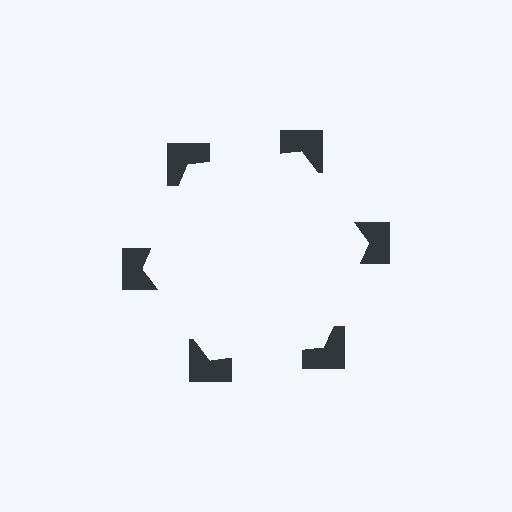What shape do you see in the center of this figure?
An illusory hexagon — its edges are inferred from the aligned wedge cuts in the notched squares, not physically drawn.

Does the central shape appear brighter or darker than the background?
It typically appears slightly brighter than the background, even though no actual brightness change is drawn.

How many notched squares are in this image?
There are 6 — one at each vertex of the illusory hexagon.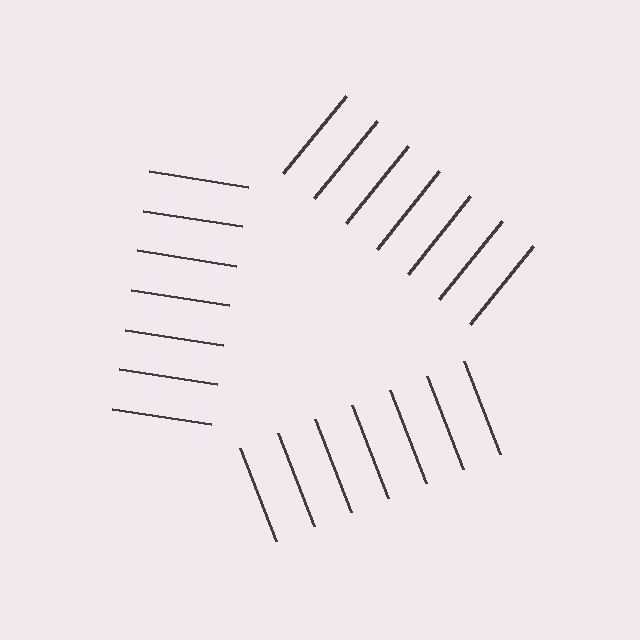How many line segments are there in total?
21 — 7 along each of the 3 edges.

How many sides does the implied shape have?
3 sides — the line-ends trace a triangle.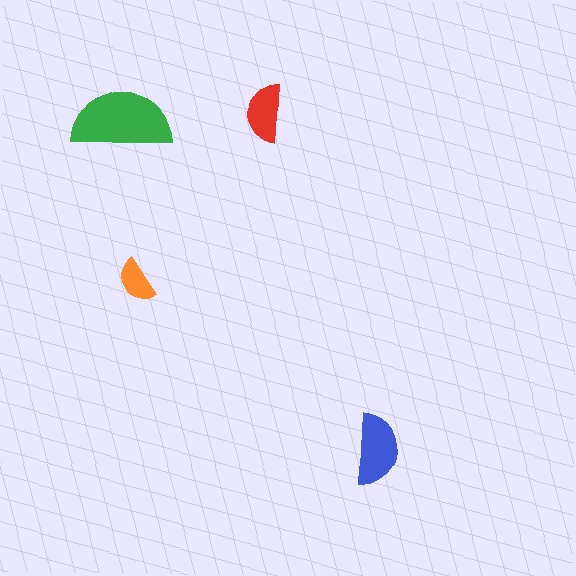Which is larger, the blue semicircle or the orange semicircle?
The blue one.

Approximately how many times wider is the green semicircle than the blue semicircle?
About 1.5 times wider.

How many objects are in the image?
There are 4 objects in the image.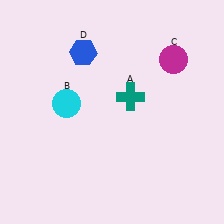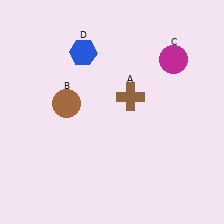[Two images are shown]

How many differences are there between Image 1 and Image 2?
There are 2 differences between the two images.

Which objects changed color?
A changed from teal to brown. B changed from cyan to brown.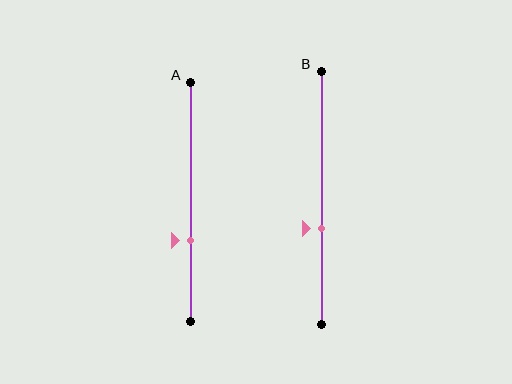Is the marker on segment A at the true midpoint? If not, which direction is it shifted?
No, the marker on segment A is shifted downward by about 16% of the segment length.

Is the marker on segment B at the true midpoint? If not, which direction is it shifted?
No, the marker on segment B is shifted downward by about 12% of the segment length.